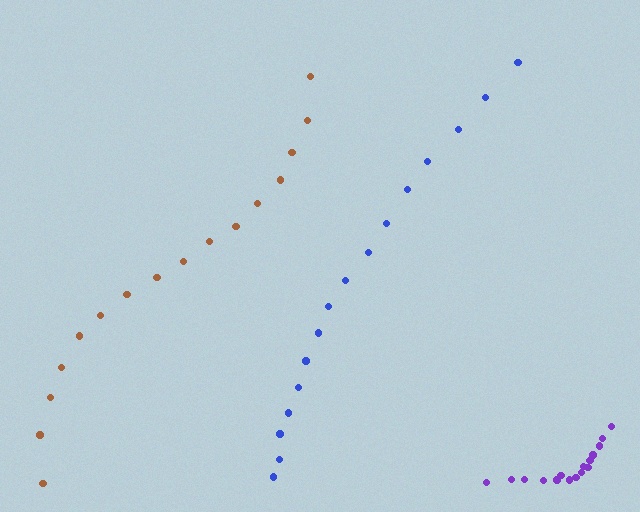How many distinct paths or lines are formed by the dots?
There are 3 distinct paths.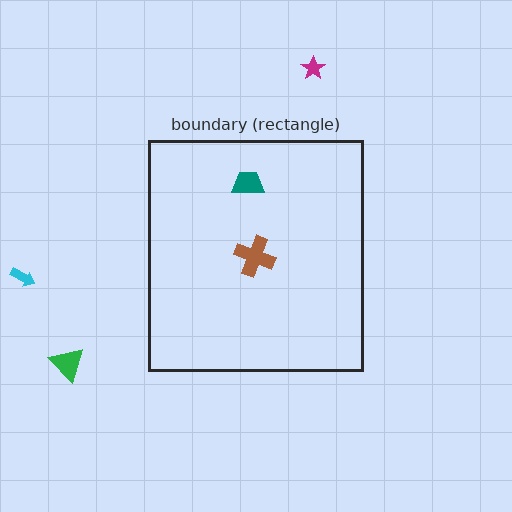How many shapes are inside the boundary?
2 inside, 3 outside.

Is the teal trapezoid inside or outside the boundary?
Inside.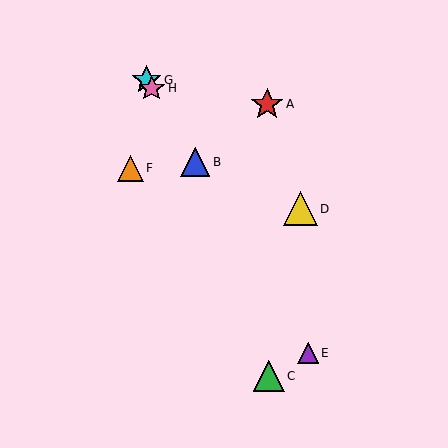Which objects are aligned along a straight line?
Objects B, E, G, H are aligned along a straight line.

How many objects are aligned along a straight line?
4 objects (B, E, G, H) are aligned along a straight line.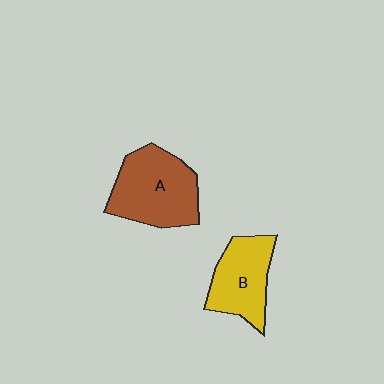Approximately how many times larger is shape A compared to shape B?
Approximately 1.3 times.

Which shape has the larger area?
Shape A (brown).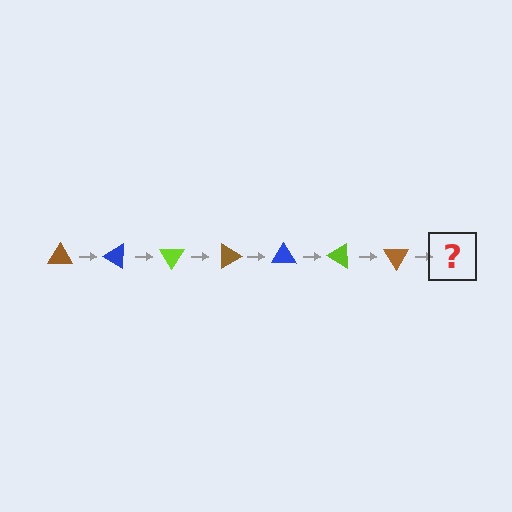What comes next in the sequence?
The next element should be a blue triangle, rotated 210 degrees from the start.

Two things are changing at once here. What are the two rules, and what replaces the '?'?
The two rules are that it rotates 30 degrees each step and the color cycles through brown, blue, and lime. The '?' should be a blue triangle, rotated 210 degrees from the start.